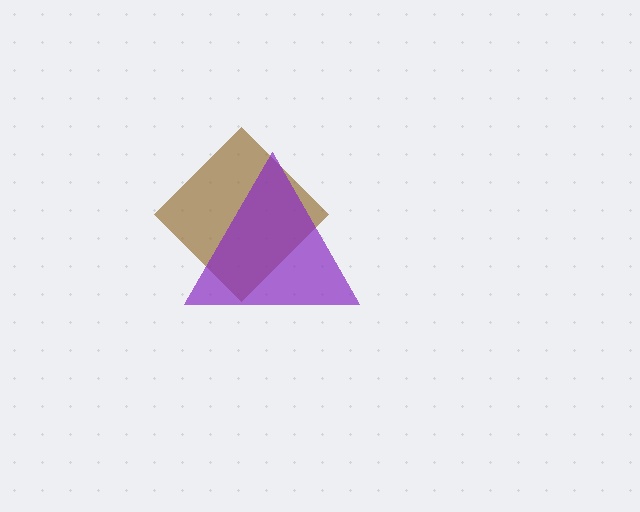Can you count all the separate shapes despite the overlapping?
Yes, there are 2 separate shapes.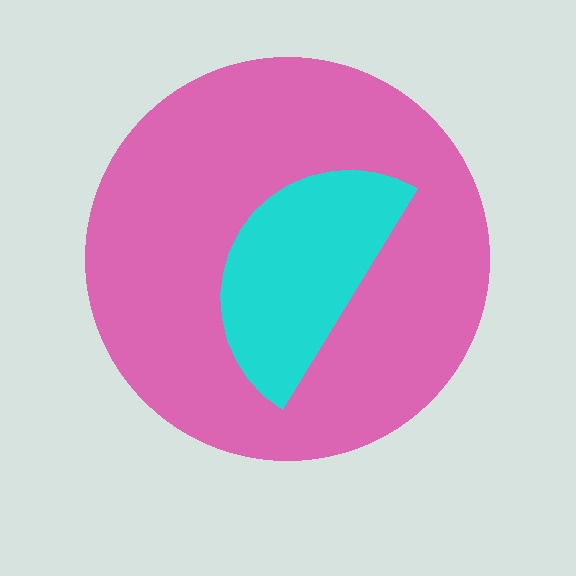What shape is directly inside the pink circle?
The cyan semicircle.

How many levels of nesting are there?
2.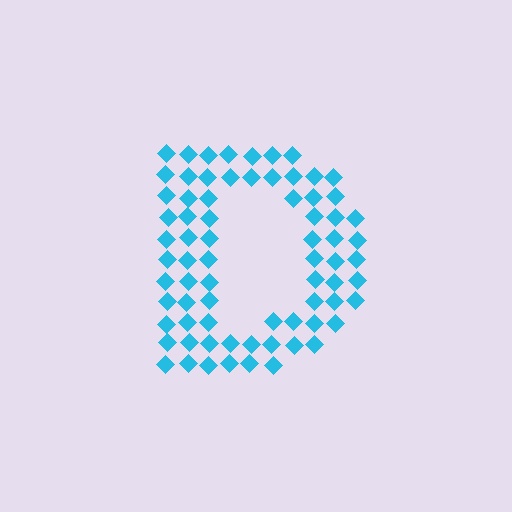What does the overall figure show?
The overall figure shows the letter D.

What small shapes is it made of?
It is made of small diamonds.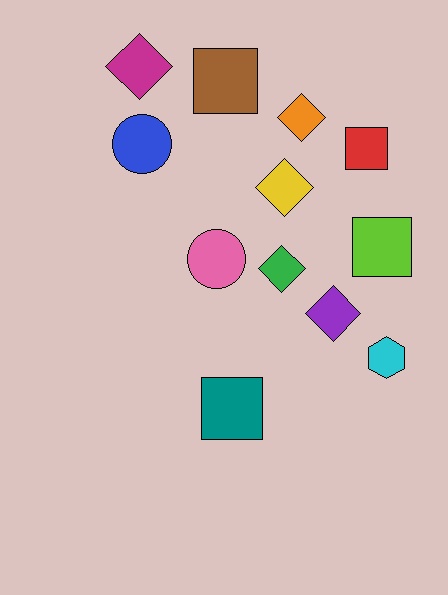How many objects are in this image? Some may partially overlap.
There are 12 objects.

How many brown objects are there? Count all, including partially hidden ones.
There is 1 brown object.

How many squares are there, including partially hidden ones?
There are 4 squares.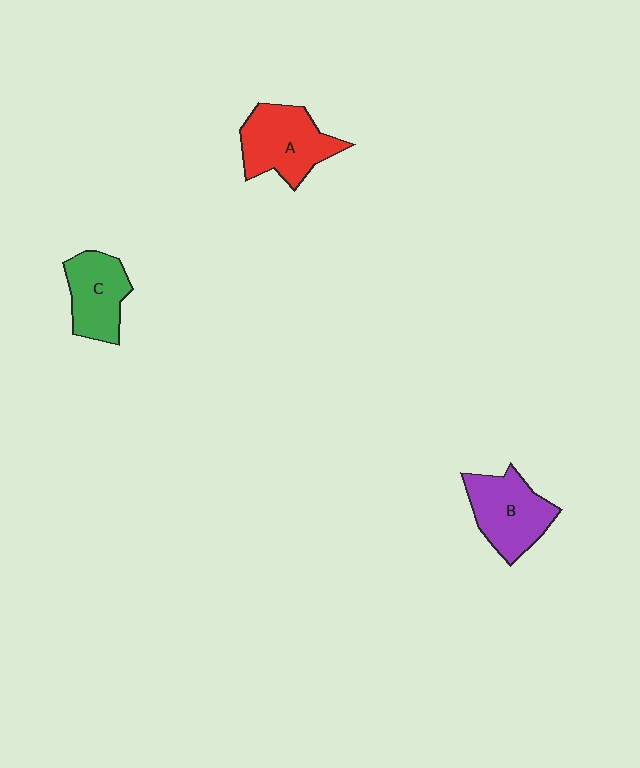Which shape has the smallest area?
Shape C (green).